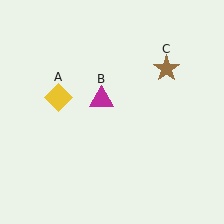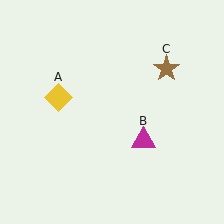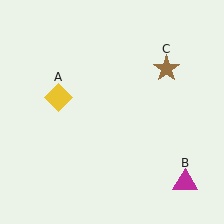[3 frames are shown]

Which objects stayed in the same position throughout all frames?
Yellow diamond (object A) and brown star (object C) remained stationary.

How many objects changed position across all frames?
1 object changed position: magenta triangle (object B).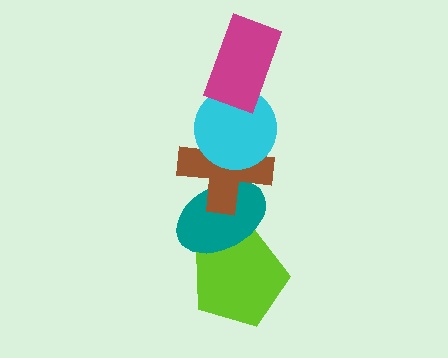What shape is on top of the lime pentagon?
The teal ellipse is on top of the lime pentagon.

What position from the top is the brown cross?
The brown cross is 3rd from the top.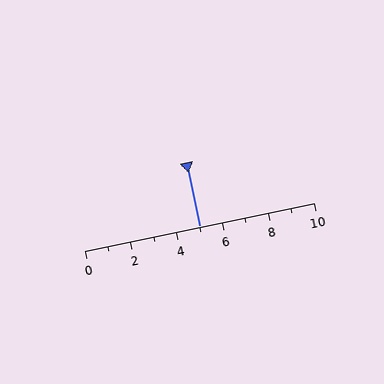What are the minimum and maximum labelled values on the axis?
The axis runs from 0 to 10.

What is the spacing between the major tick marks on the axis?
The major ticks are spaced 2 apart.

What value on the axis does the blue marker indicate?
The marker indicates approximately 5.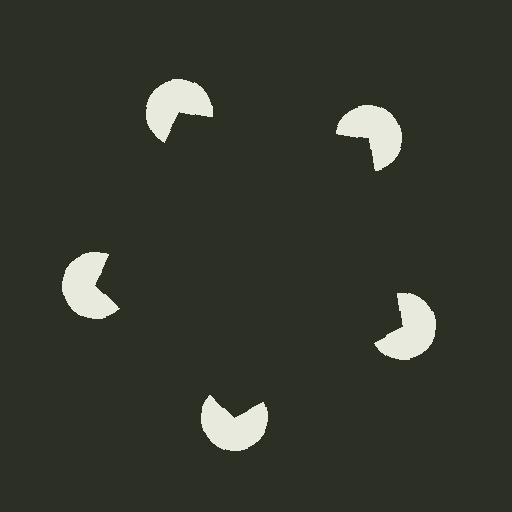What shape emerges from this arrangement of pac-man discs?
An illusory pentagon — its edges are inferred from the aligned wedge cuts in the pac-man discs, not physically drawn.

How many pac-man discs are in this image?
There are 5 — one at each vertex of the illusory pentagon.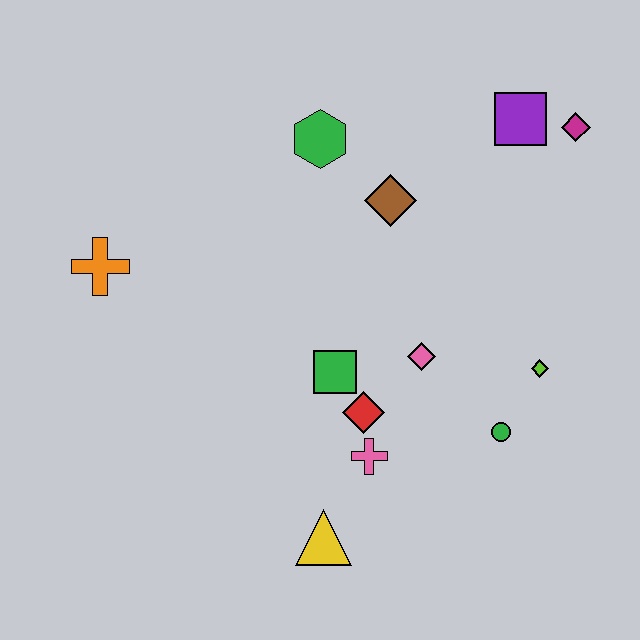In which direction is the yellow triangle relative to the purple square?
The yellow triangle is below the purple square.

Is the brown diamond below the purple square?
Yes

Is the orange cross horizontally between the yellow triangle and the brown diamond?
No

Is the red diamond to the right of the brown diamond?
No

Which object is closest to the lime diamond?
The green circle is closest to the lime diamond.